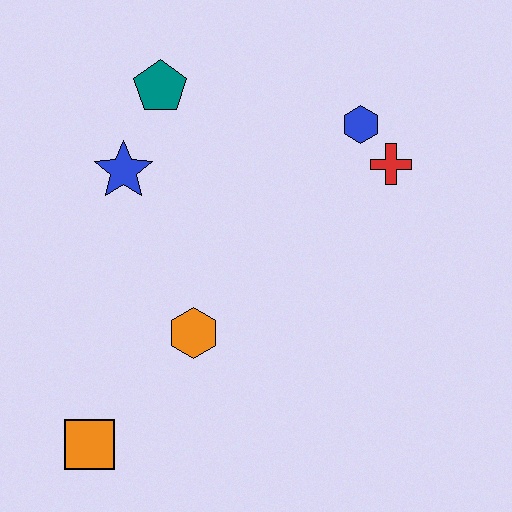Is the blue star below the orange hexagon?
No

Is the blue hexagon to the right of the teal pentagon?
Yes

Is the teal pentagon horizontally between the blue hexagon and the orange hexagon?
No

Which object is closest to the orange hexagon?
The orange square is closest to the orange hexagon.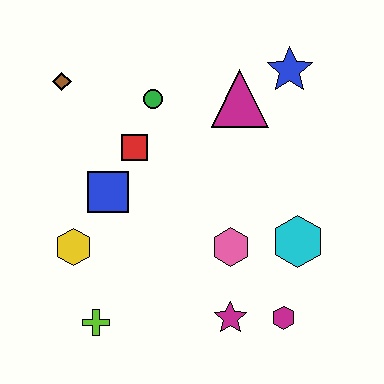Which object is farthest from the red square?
The magenta hexagon is farthest from the red square.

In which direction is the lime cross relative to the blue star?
The lime cross is below the blue star.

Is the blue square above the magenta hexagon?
Yes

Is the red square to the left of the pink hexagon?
Yes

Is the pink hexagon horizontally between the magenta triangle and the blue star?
No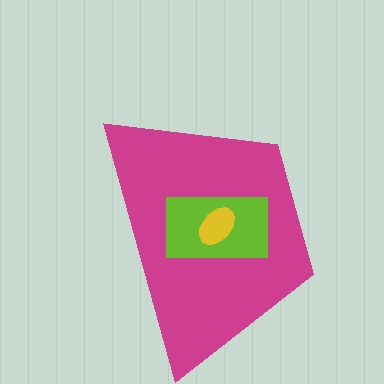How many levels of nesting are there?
3.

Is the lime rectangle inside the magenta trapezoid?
Yes.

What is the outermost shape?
The magenta trapezoid.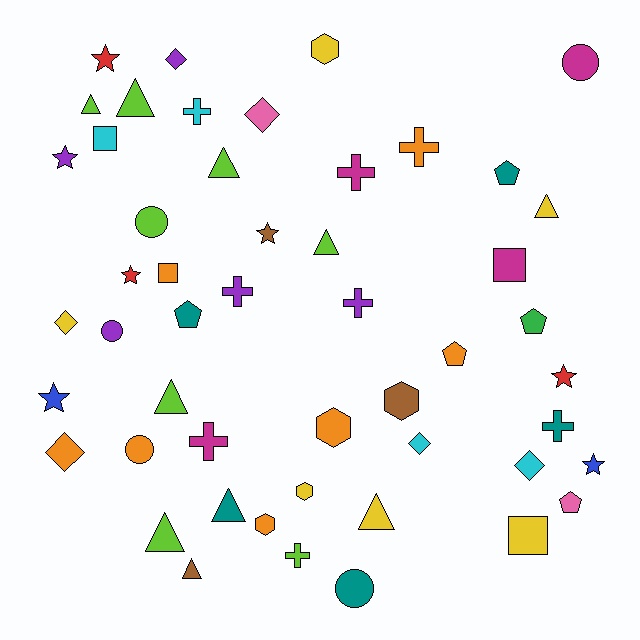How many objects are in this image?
There are 50 objects.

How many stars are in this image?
There are 7 stars.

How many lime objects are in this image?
There are 8 lime objects.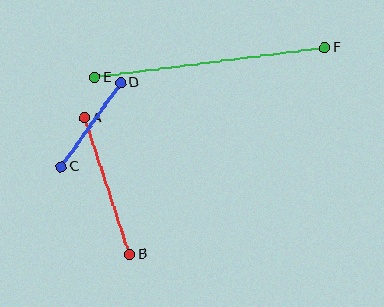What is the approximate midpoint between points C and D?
The midpoint is at approximately (91, 125) pixels.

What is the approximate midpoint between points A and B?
The midpoint is at approximately (107, 186) pixels.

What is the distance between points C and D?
The distance is approximately 103 pixels.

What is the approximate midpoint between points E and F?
The midpoint is at approximately (210, 62) pixels.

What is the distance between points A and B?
The distance is approximately 144 pixels.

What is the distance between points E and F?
The distance is approximately 232 pixels.